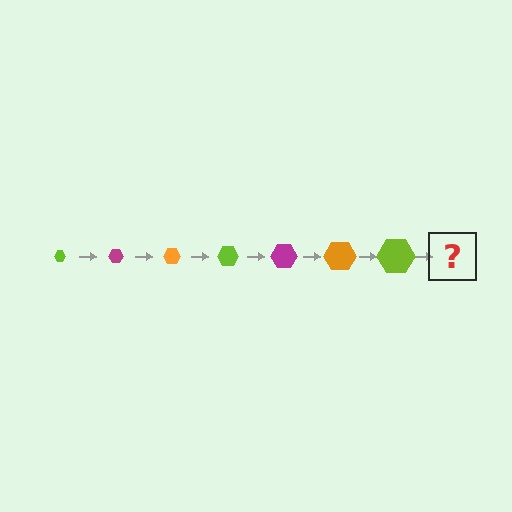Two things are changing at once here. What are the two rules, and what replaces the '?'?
The two rules are that the hexagon grows larger each step and the color cycles through lime, magenta, and orange. The '?' should be a magenta hexagon, larger than the previous one.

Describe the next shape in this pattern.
It should be a magenta hexagon, larger than the previous one.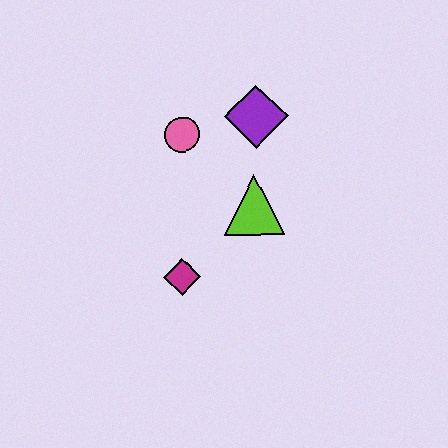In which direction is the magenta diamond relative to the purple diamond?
The magenta diamond is below the purple diamond.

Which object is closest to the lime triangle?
The purple diamond is closest to the lime triangle.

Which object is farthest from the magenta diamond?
The purple diamond is farthest from the magenta diamond.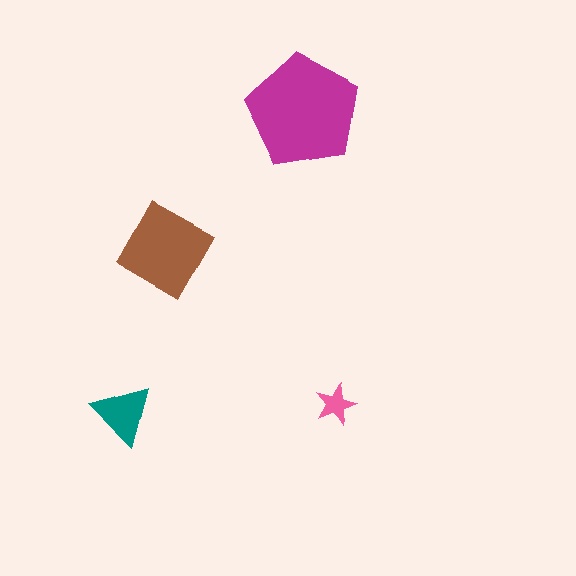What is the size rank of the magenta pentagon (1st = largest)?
1st.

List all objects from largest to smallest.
The magenta pentagon, the brown diamond, the teal triangle, the pink star.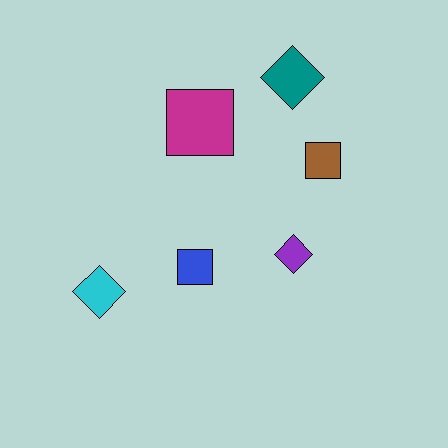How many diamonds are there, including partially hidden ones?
There are 3 diamonds.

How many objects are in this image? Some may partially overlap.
There are 6 objects.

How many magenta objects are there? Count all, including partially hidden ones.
There is 1 magenta object.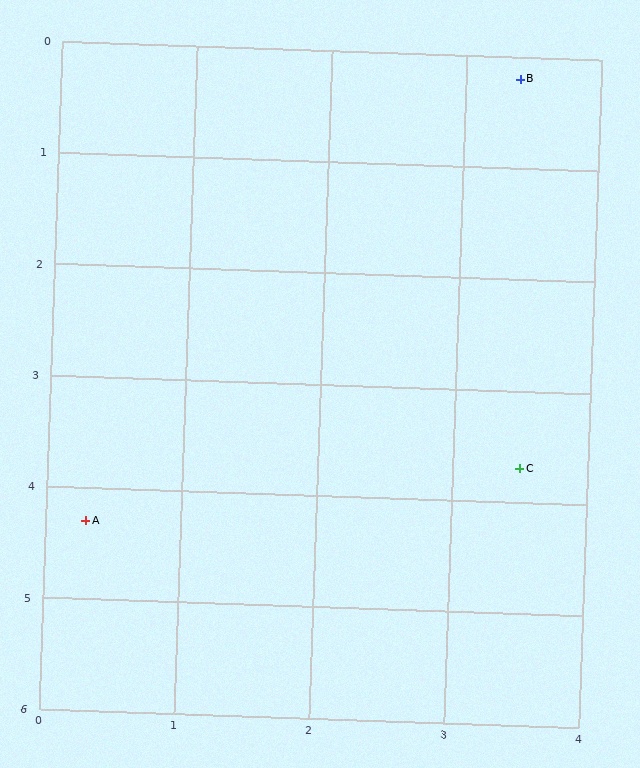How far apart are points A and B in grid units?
Points A and B are about 5.1 grid units apart.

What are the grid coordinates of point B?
Point B is at approximately (3.4, 0.2).